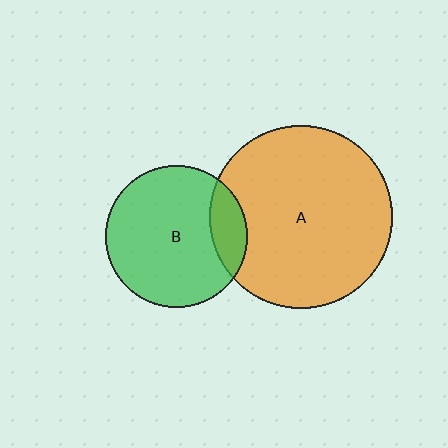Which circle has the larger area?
Circle A (orange).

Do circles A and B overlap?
Yes.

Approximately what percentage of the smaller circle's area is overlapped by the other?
Approximately 15%.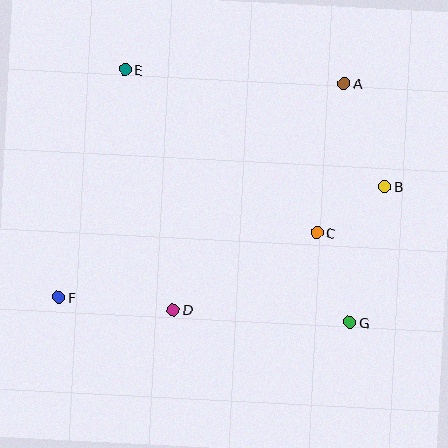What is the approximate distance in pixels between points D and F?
The distance between D and F is approximately 116 pixels.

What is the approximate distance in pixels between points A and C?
The distance between A and C is approximately 152 pixels.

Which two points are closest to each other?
Points B and C are closest to each other.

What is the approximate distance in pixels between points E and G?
The distance between E and G is approximately 338 pixels.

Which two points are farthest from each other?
Points A and F are farthest from each other.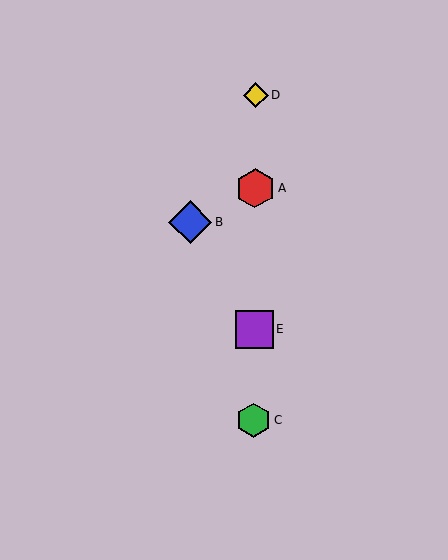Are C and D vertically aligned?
Yes, both are at x≈254.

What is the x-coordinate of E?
Object E is at x≈254.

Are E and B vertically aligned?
No, E is at x≈254 and B is at x≈190.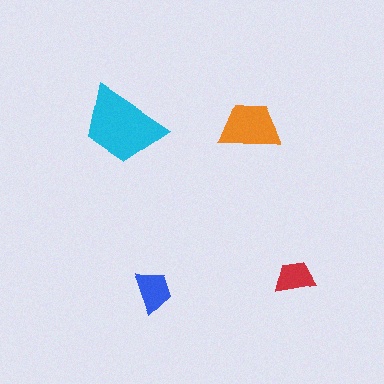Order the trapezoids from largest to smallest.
the cyan one, the orange one, the blue one, the red one.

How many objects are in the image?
There are 4 objects in the image.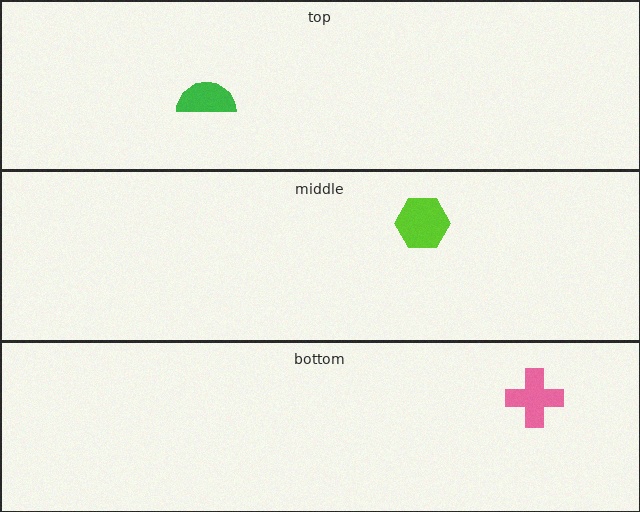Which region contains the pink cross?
The bottom region.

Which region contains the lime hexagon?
The middle region.